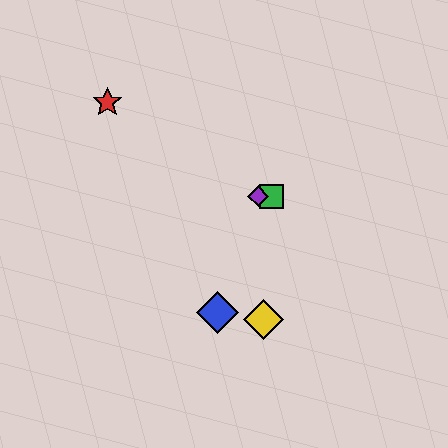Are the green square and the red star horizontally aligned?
No, the green square is at y≈196 and the red star is at y≈102.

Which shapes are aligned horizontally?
The green square, the purple diamond are aligned horizontally.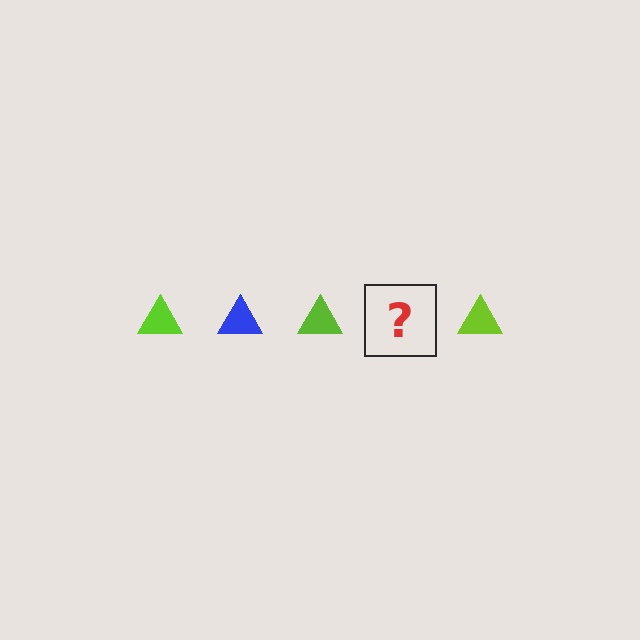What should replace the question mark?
The question mark should be replaced with a blue triangle.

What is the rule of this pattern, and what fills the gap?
The rule is that the pattern cycles through lime, blue triangles. The gap should be filled with a blue triangle.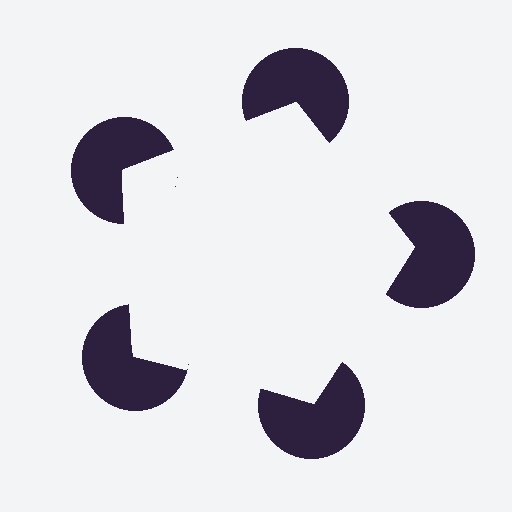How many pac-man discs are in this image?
There are 5 — one at each vertex of the illusory pentagon.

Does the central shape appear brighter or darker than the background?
It typically appears slightly brighter than the background, even though no actual brightness change is drawn.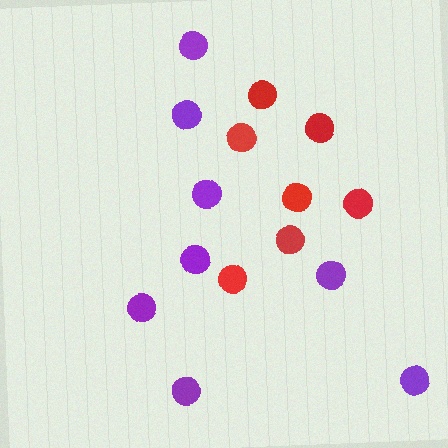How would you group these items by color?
There are 2 groups: one group of purple circles (8) and one group of red circles (7).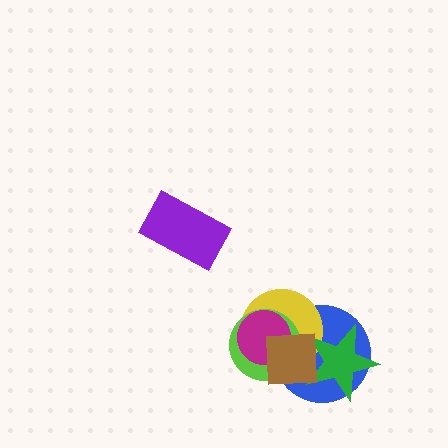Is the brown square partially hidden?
No, no other shape covers it.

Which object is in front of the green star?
The brown square is in front of the green star.